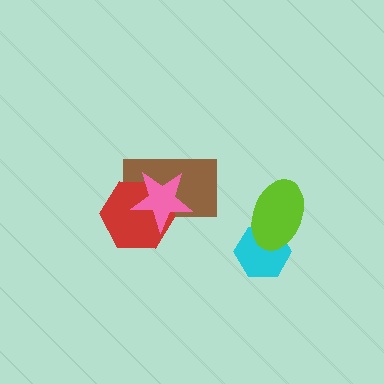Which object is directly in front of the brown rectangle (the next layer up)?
The red hexagon is directly in front of the brown rectangle.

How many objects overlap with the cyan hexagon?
1 object overlaps with the cyan hexagon.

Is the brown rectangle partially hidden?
Yes, it is partially covered by another shape.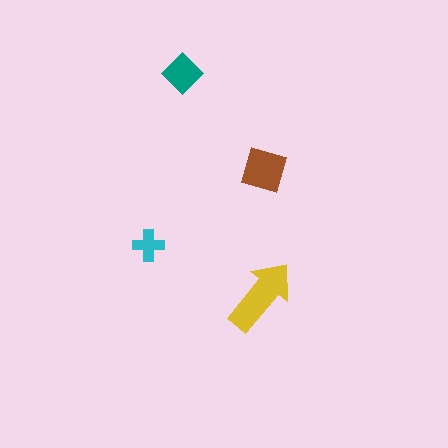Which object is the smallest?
The cyan cross.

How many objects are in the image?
There are 4 objects in the image.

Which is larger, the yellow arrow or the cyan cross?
The yellow arrow.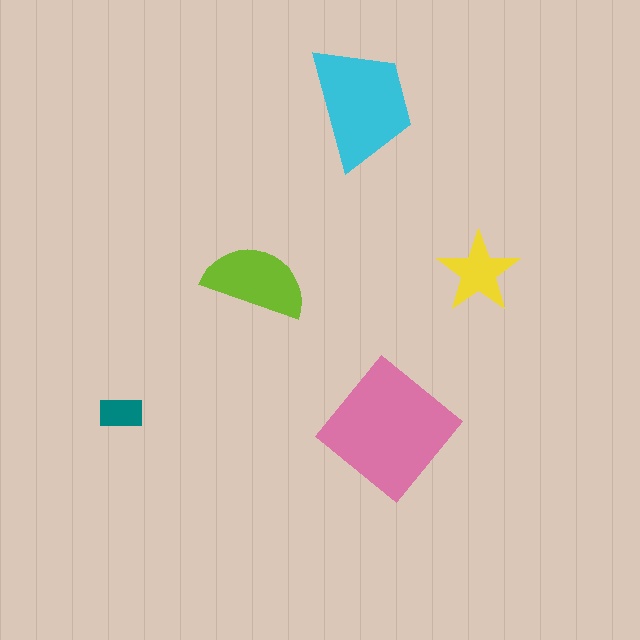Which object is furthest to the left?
The teal rectangle is leftmost.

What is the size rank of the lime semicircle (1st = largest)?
3rd.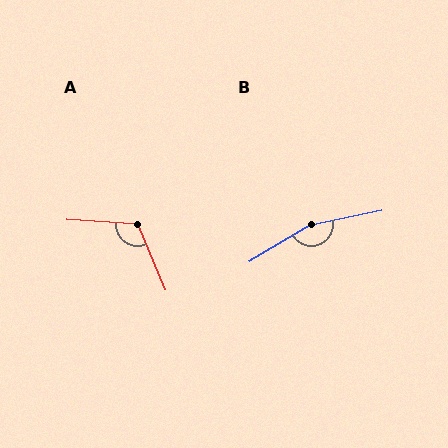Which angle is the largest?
B, at approximately 161 degrees.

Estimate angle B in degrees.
Approximately 161 degrees.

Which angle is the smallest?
A, at approximately 117 degrees.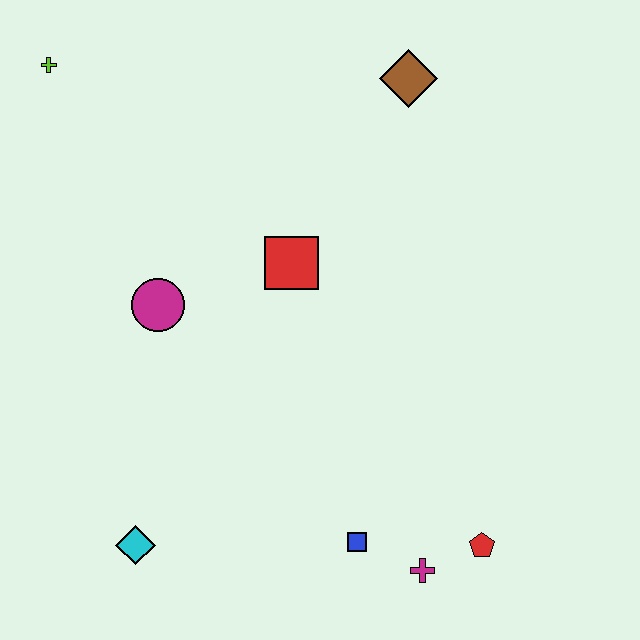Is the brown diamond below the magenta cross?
No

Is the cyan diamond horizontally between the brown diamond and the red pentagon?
No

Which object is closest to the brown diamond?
The red square is closest to the brown diamond.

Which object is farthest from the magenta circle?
The red pentagon is farthest from the magenta circle.